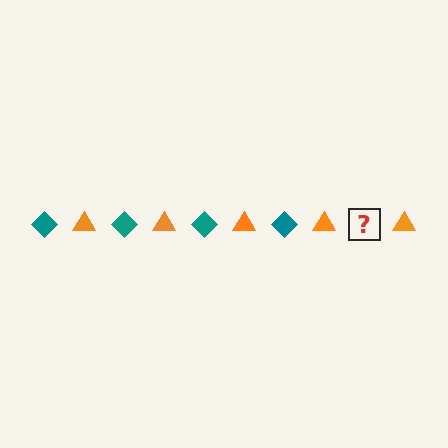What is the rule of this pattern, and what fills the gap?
The rule is that the pattern alternates between teal diamond and orange triangle. The gap should be filled with a teal diamond.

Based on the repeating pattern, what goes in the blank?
The blank should be a teal diamond.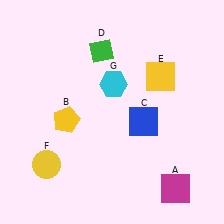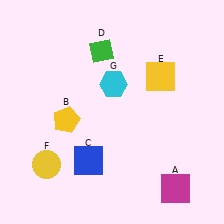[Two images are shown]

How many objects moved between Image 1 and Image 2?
1 object moved between the two images.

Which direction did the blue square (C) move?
The blue square (C) moved left.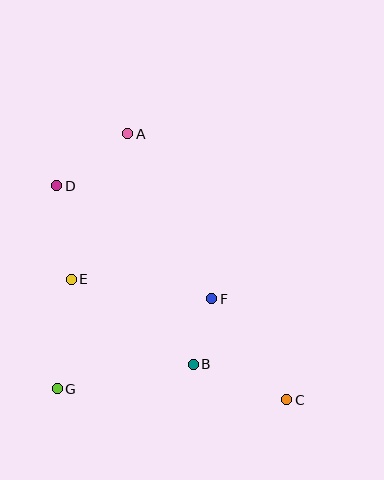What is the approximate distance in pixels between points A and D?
The distance between A and D is approximately 88 pixels.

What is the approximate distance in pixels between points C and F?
The distance between C and F is approximately 126 pixels.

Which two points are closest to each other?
Points B and F are closest to each other.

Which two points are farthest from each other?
Points C and D are farthest from each other.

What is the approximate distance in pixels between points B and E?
The distance between B and E is approximately 149 pixels.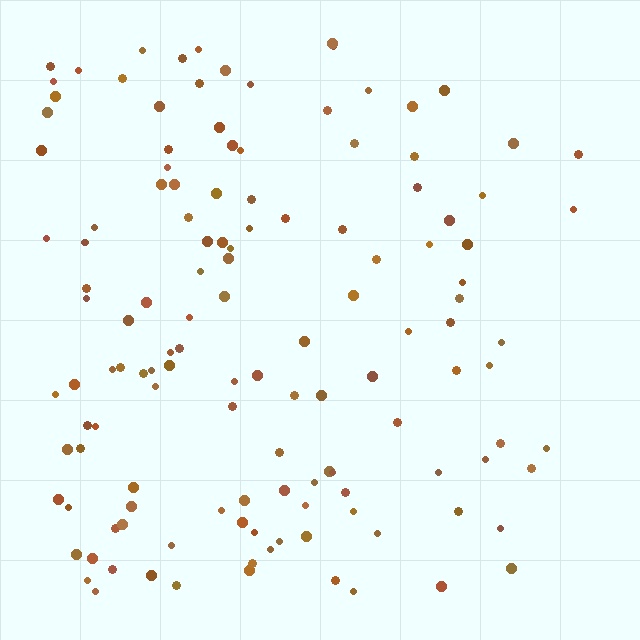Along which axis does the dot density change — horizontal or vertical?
Horizontal.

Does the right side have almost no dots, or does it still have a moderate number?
Still a moderate number, just noticeably fewer than the left.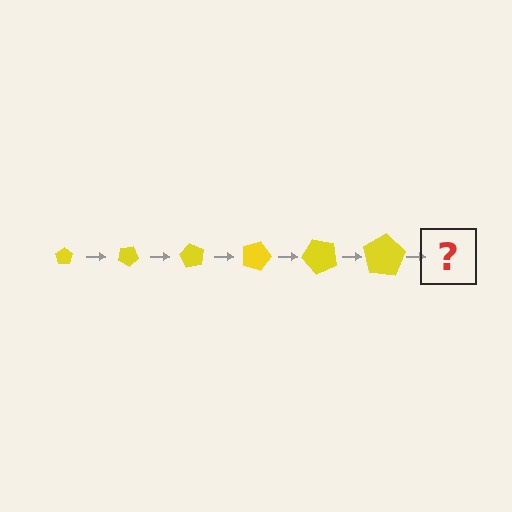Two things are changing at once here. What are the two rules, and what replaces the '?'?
The two rules are that the pentagon grows larger each step and it rotates 30 degrees each step. The '?' should be a pentagon, larger than the previous one and rotated 180 degrees from the start.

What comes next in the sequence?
The next element should be a pentagon, larger than the previous one and rotated 180 degrees from the start.